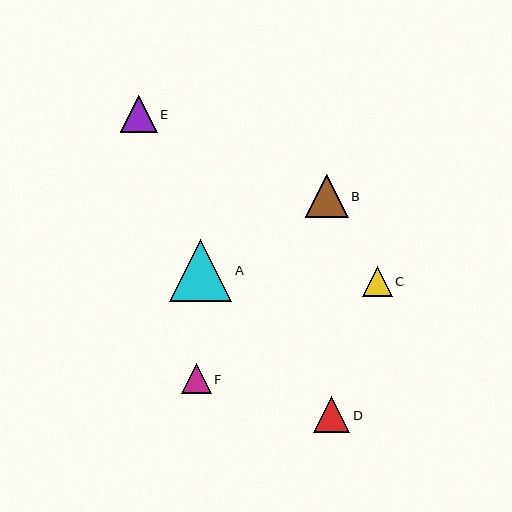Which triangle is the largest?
Triangle A is the largest with a size of approximately 62 pixels.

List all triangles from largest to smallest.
From largest to smallest: A, B, E, D, F, C.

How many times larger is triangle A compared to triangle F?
Triangle A is approximately 2.1 times the size of triangle F.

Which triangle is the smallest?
Triangle C is the smallest with a size of approximately 30 pixels.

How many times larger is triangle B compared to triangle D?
Triangle B is approximately 1.2 times the size of triangle D.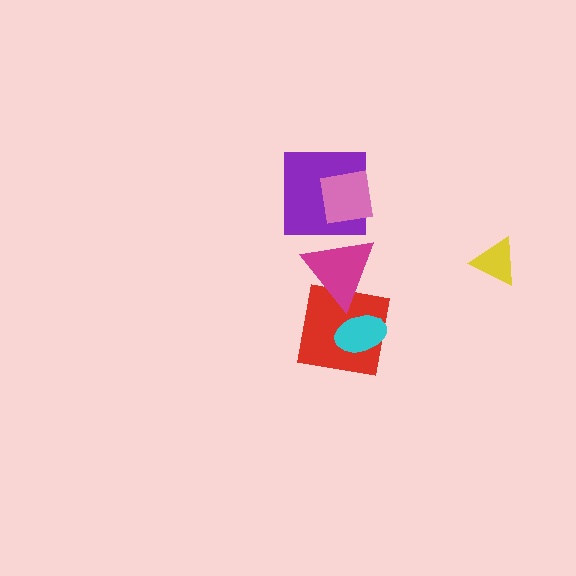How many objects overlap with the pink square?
1 object overlaps with the pink square.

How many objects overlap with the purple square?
1 object overlaps with the purple square.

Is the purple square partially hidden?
Yes, it is partially covered by another shape.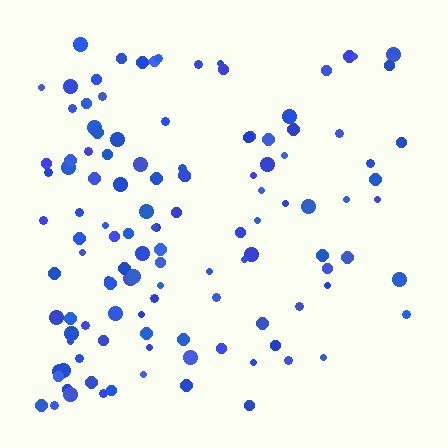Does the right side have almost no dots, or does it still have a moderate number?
Still a moderate number, just noticeably fewer than the left.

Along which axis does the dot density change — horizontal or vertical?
Horizontal.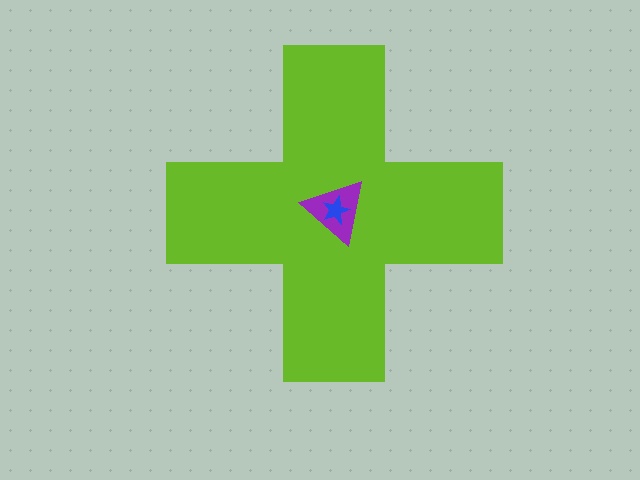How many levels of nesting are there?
3.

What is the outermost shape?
The lime cross.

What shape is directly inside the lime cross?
The purple triangle.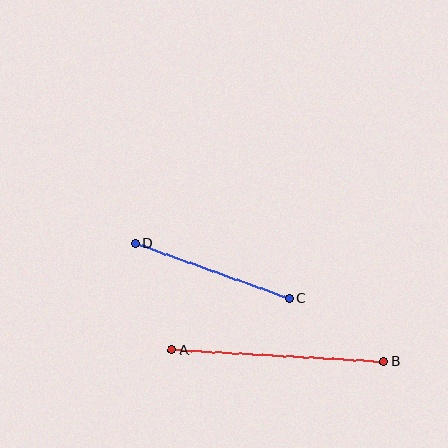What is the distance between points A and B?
The distance is approximately 212 pixels.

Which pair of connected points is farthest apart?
Points A and B are farthest apart.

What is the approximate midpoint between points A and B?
The midpoint is at approximately (278, 356) pixels.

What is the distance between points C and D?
The distance is approximately 164 pixels.